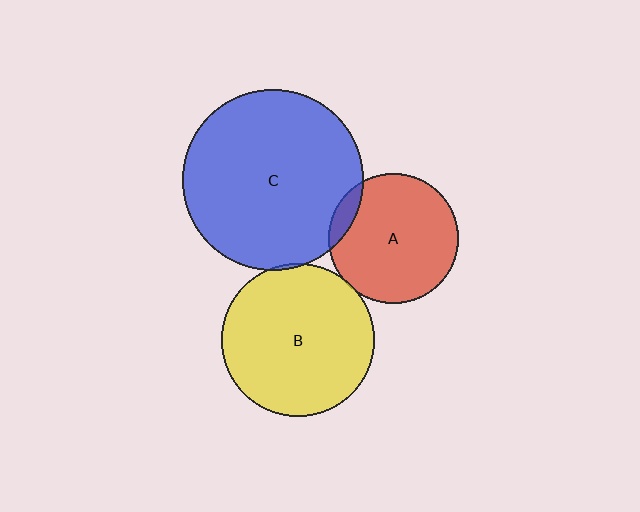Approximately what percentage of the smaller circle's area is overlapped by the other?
Approximately 5%.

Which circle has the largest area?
Circle C (blue).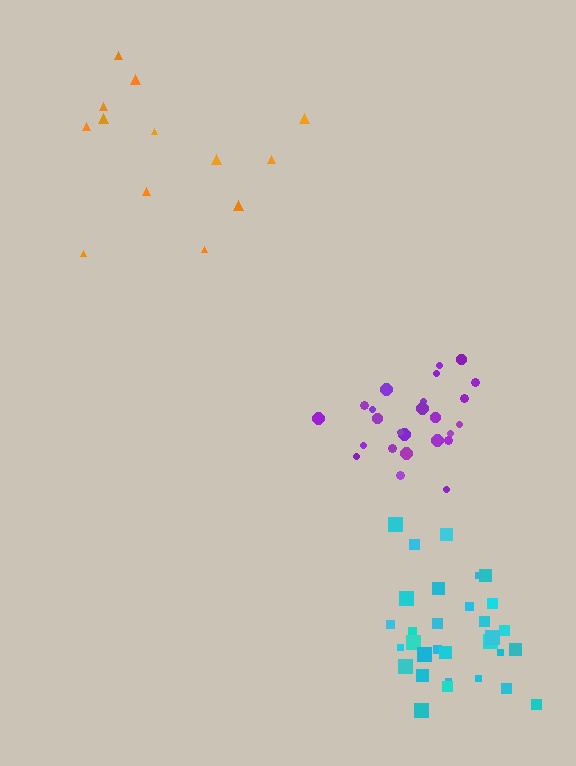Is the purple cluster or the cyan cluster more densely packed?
Purple.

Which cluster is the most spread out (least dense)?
Orange.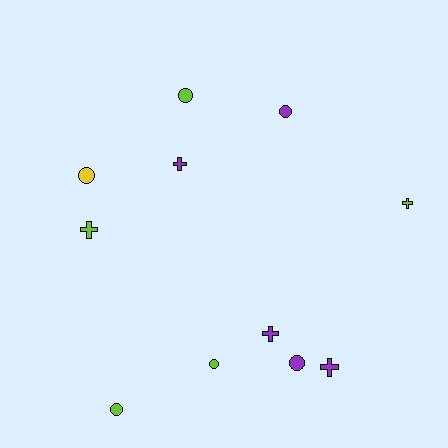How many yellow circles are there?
There is 1 yellow circle.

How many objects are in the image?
There are 11 objects.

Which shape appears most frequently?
Circle, with 6 objects.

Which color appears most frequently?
Purple, with 5 objects.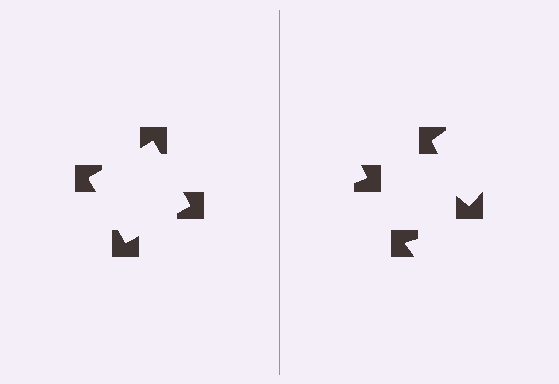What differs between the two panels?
The notched squares are positioned identically on both sides; only the wedge orientations differ. On the left they align to a square; on the right they are misaligned.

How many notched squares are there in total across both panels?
8 — 4 on each side.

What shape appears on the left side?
An illusory square.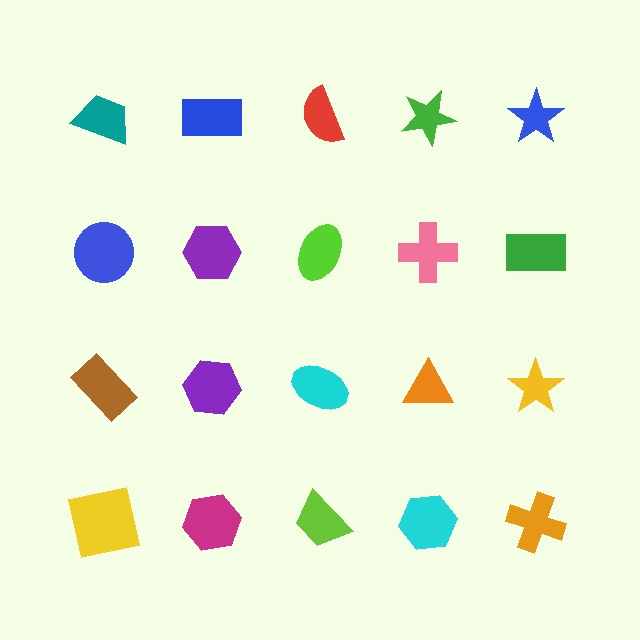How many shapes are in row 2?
5 shapes.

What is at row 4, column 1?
A yellow square.